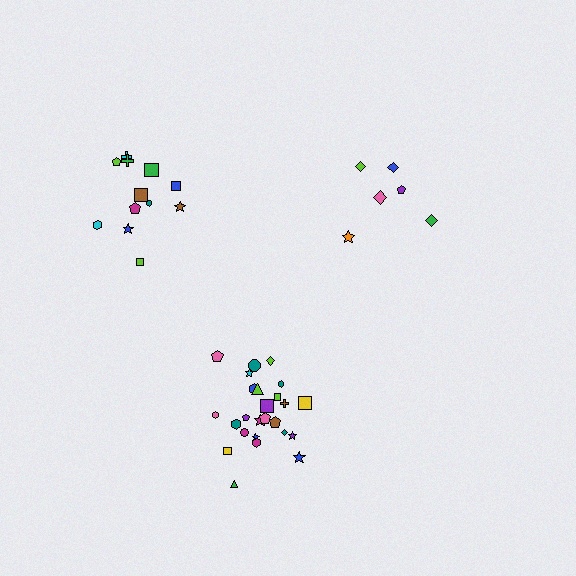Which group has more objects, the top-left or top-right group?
The top-left group.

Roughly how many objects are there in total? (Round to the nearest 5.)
Roughly 45 objects in total.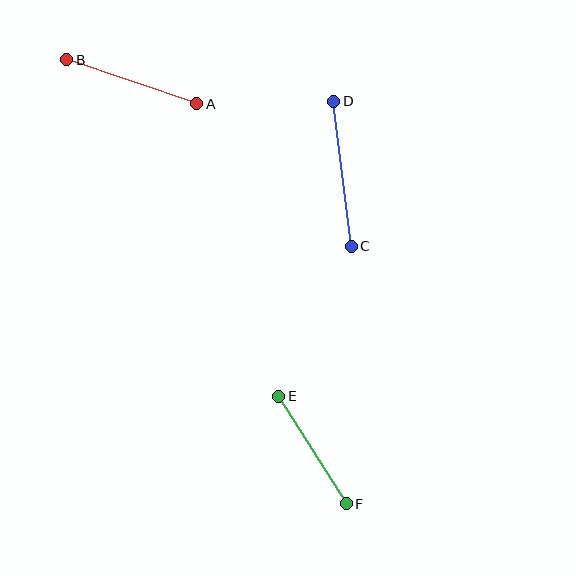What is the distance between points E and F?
The distance is approximately 127 pixels.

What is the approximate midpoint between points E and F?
The midpoint is at approximately (312, 450) pixels.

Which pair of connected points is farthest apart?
Points C and D are farthest apart.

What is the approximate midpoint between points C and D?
The midpoint is at approximately (342, 174) pixels.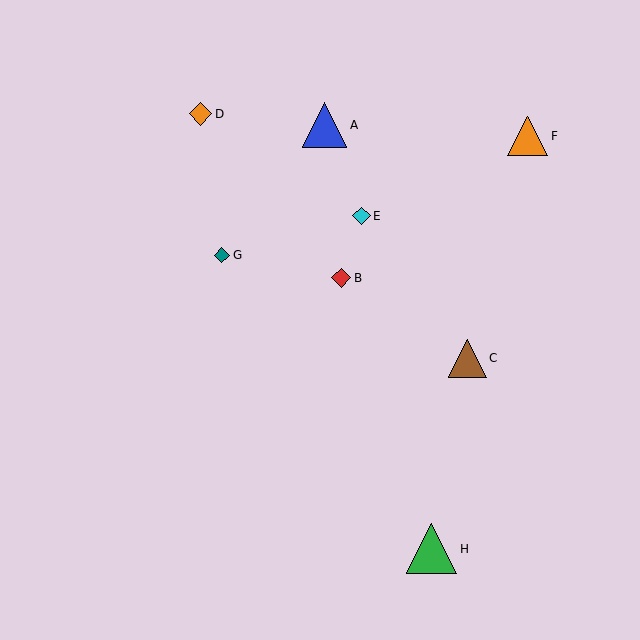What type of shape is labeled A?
Shape A is a blue triangle.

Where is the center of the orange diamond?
The center of the orange diamond is at (201, 114).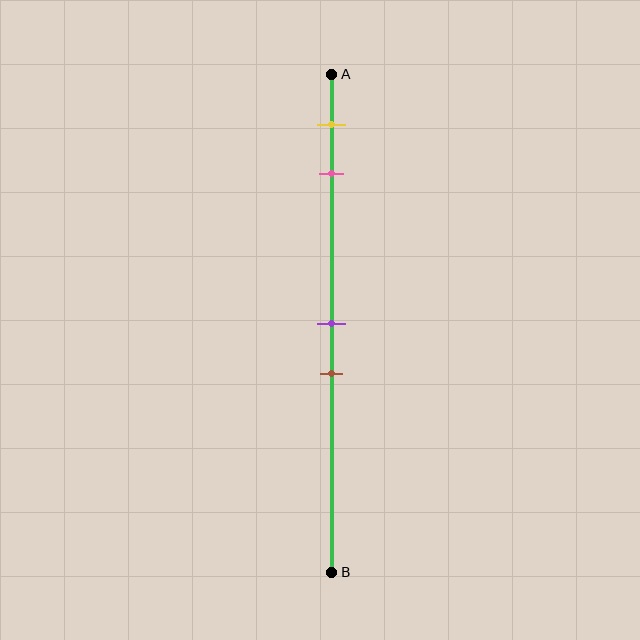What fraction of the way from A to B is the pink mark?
The pink mark is approximately 20% (0.2) of the way from A to B.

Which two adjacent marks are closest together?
The purple and brown marks are the closest adjacent pair.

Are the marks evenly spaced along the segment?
No, the marks are not evenly spaced.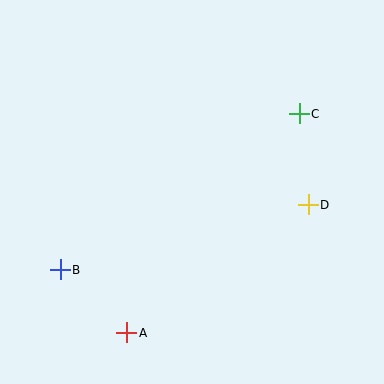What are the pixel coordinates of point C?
Point C is at (299, 114).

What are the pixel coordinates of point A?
Point A is at (127, 333).